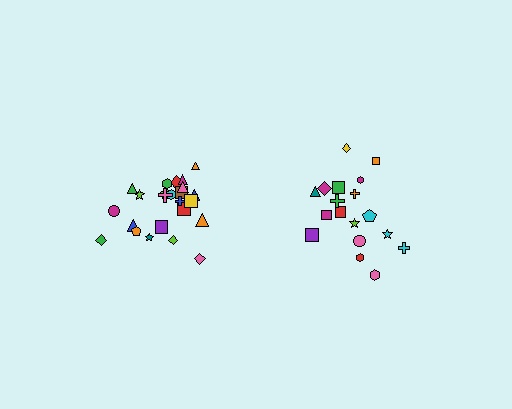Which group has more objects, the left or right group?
The left group.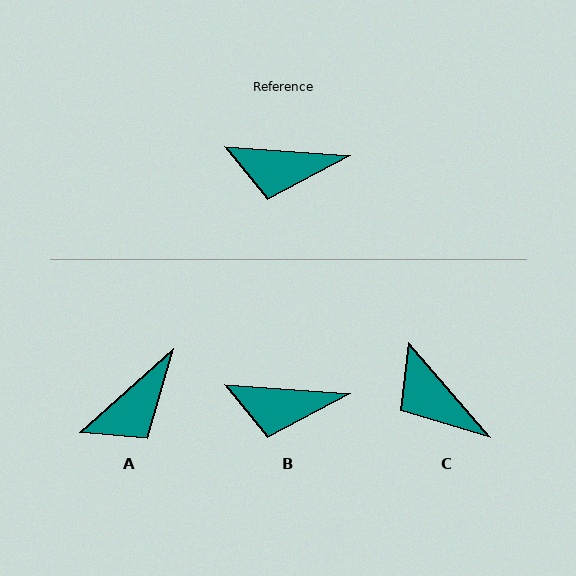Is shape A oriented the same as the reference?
No, it is off by about 46 degrees.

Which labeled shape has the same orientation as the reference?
B.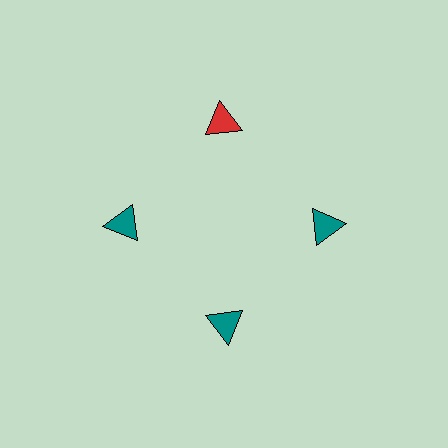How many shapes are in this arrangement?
There are 4 shapes arranged in a ring pattern.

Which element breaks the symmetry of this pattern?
The red triangle at roughly the 12 o'clock position breaks the symmetry. All other shapes are teal triangles.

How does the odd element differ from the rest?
It has a different color: red instead of teal.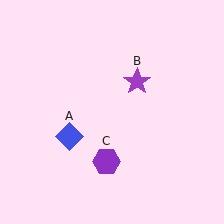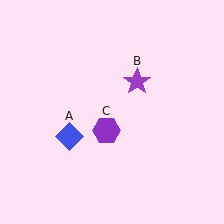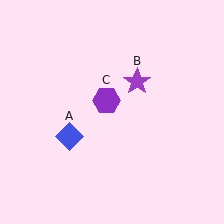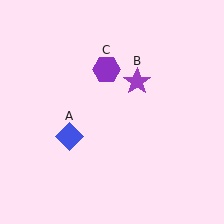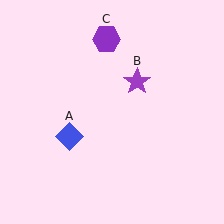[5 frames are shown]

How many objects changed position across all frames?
1 object changed position: purple hexagon (object C).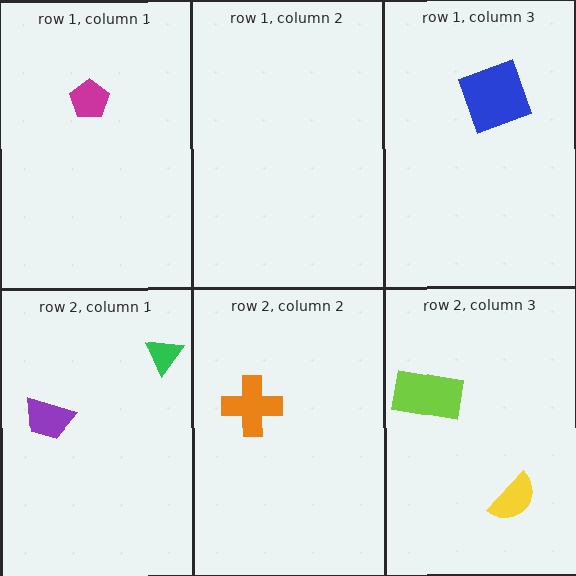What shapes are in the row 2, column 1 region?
The green triangle, the purple trapezoid.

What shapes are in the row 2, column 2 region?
The orange cross.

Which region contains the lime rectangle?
The row 2, column 3 region.